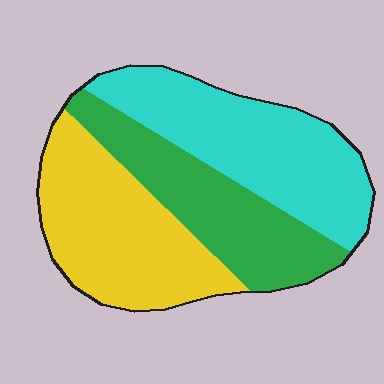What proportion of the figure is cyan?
Cyan covers 36% of the figure.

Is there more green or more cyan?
Cyan.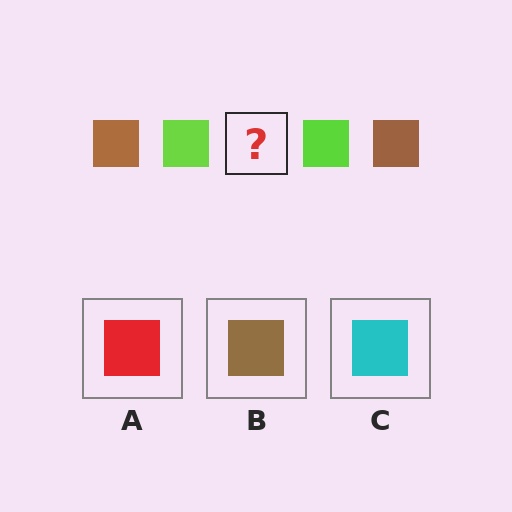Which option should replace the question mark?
Option B.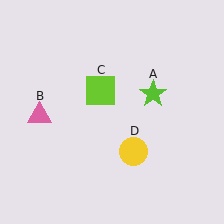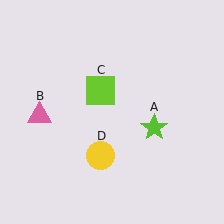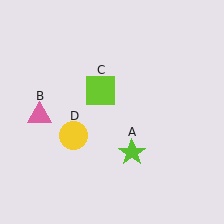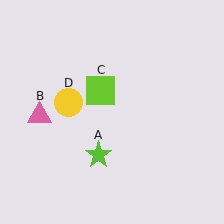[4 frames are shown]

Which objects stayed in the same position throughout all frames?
Pink triangle (object B) and lime square (object C) remained stationary.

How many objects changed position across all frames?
2 objects changed position: lime star (object A), yellow circle (object D).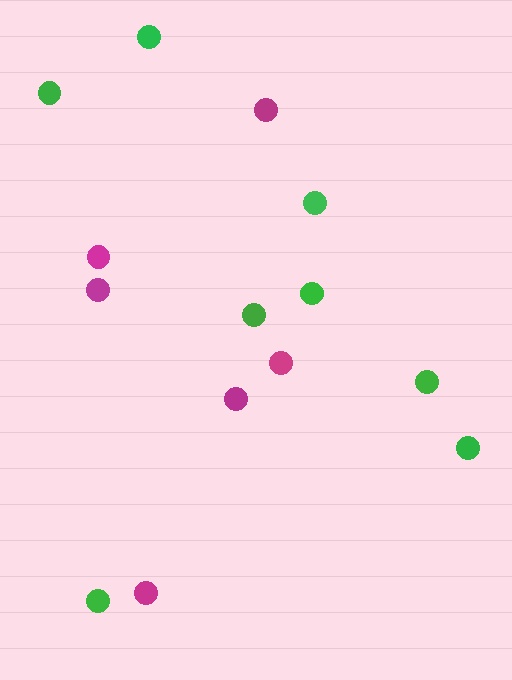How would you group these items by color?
There are 2 groups: one group of magenta circles (6) and one group of green circles (8).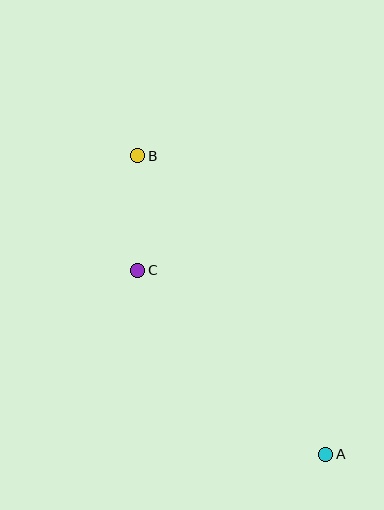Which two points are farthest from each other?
Points A and B are farthest from each other.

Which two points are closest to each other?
Points B and C are closest to each other.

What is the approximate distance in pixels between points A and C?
The distance between A and C is approximately 263 pixels.